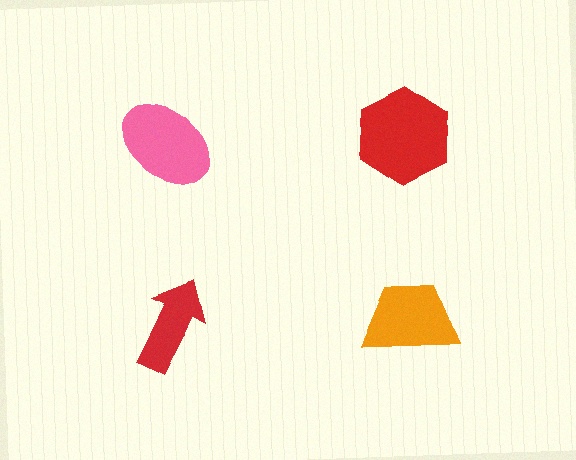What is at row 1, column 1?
A pink ellipse.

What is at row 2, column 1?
A red arrow.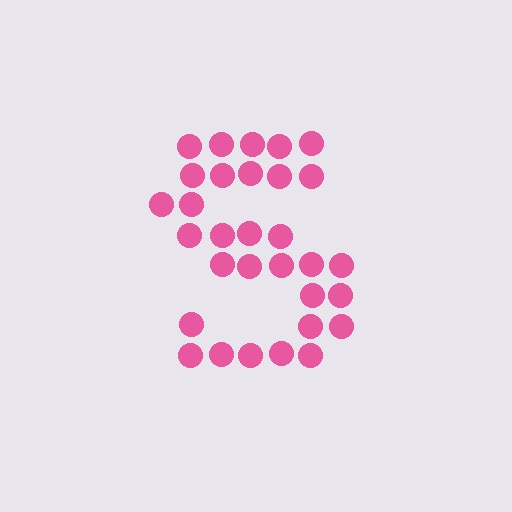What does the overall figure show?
The overall figure shows the letter S.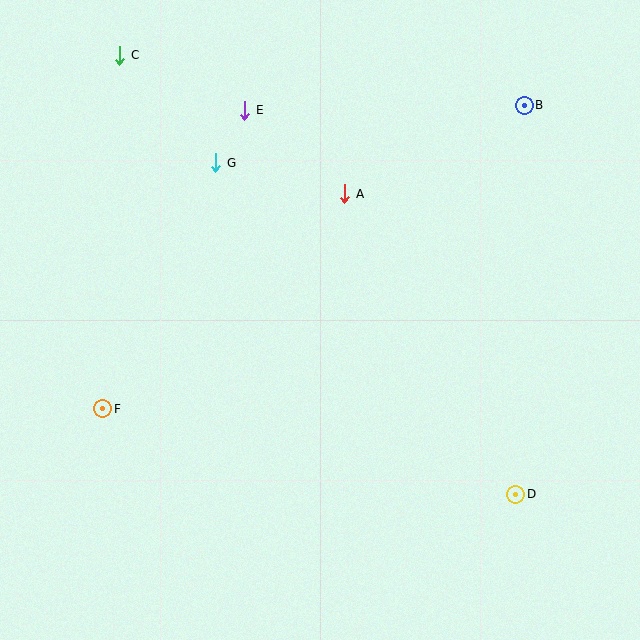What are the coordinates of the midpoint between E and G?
The midpoint between E and G is at (230, 136).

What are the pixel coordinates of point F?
Point F is at (103, 409).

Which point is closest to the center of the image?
Point A at (345, 194) is closest to the center.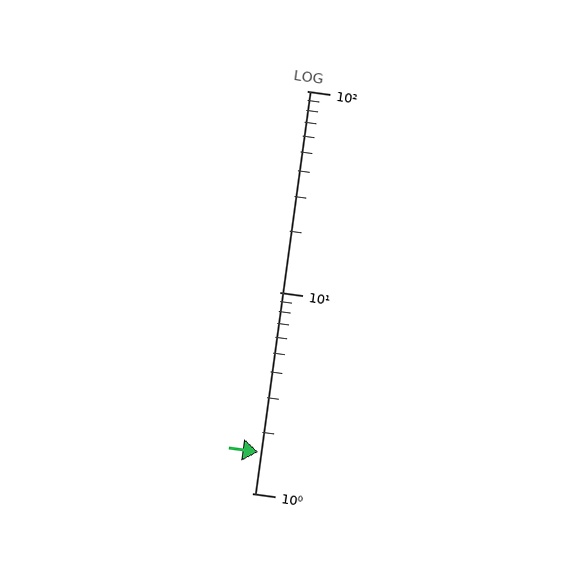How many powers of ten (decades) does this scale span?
The scale spans 2 decades, from 1 to 100.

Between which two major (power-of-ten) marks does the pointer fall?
The pointer is between 1 and 10.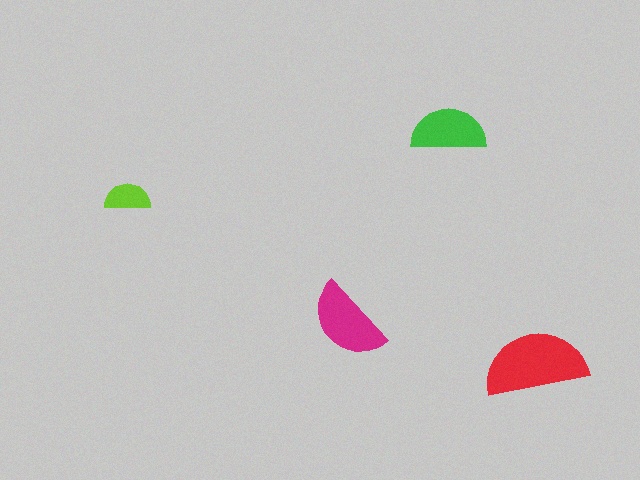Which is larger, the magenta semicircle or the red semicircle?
The red one.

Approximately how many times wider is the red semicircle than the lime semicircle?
About 2 times wider.